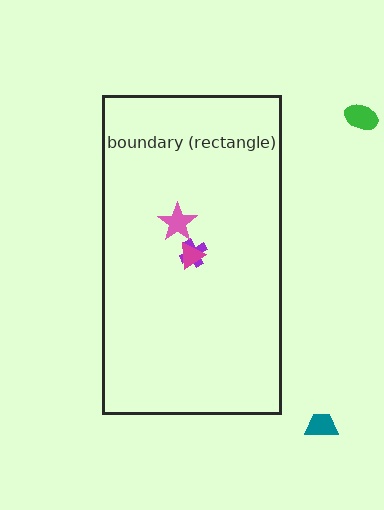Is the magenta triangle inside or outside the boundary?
Inside.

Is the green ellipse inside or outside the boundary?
Outside.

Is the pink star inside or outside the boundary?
Inside.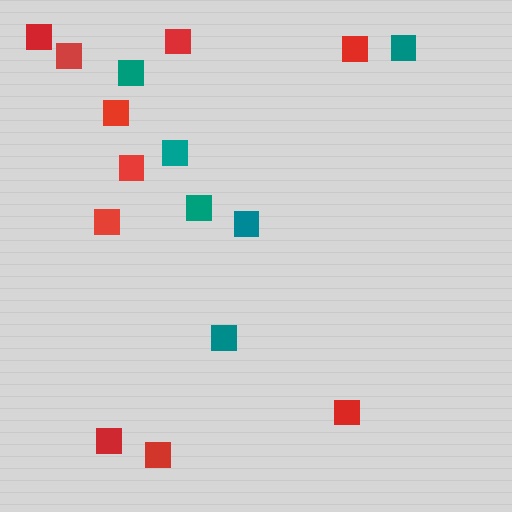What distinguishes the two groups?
There are 2 groups: one group of teal squares (6) and one group of red squares (10).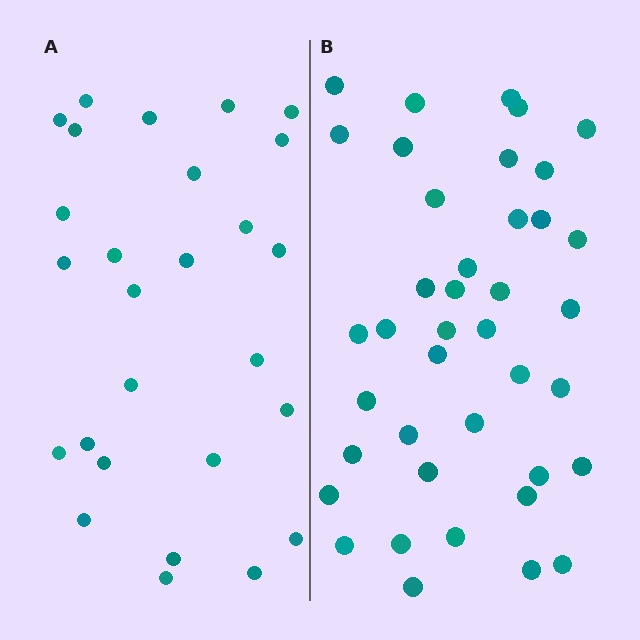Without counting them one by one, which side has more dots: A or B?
Region B (the right region) has more dots.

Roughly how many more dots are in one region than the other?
Region B has approximately 15 more dots than region A.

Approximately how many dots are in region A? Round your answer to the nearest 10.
About 30 dots. (The exact count is 27, which rounds to 30.)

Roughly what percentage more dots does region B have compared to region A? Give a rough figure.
About 50% more.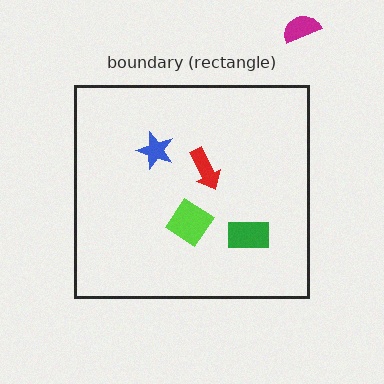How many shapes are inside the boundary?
4 inside, 1 outside.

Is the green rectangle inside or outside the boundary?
Inside.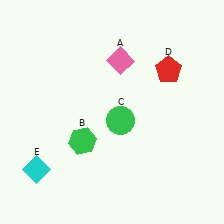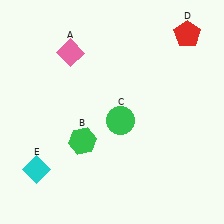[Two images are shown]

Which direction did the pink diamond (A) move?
The pink diamond (A) moved left.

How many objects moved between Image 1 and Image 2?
2 objects moved between the two images.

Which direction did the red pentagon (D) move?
The red pentagon (D) moved up.